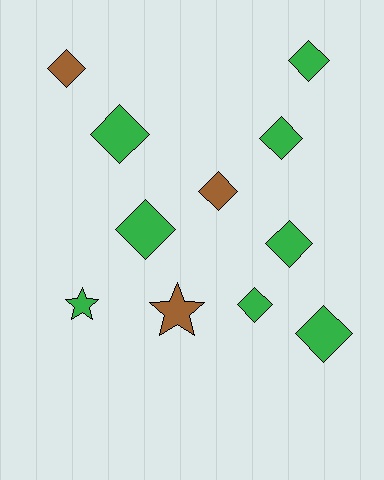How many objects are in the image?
There are 11 objects.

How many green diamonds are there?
There are 7 green diamonds.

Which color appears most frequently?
Green, with 8 objects.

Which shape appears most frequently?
Diamond, with 9 objects.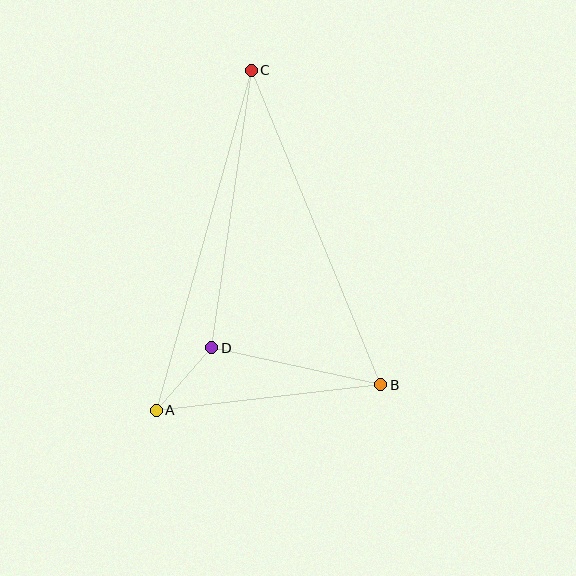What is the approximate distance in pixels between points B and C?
The distance between B and C is approximately 340 pixels.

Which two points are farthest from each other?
Points A and C are farthest from each other.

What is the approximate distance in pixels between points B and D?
The distance between B and D is approximately 173 pixels.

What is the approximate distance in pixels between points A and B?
The distance between A and B is approximately 226 pixels.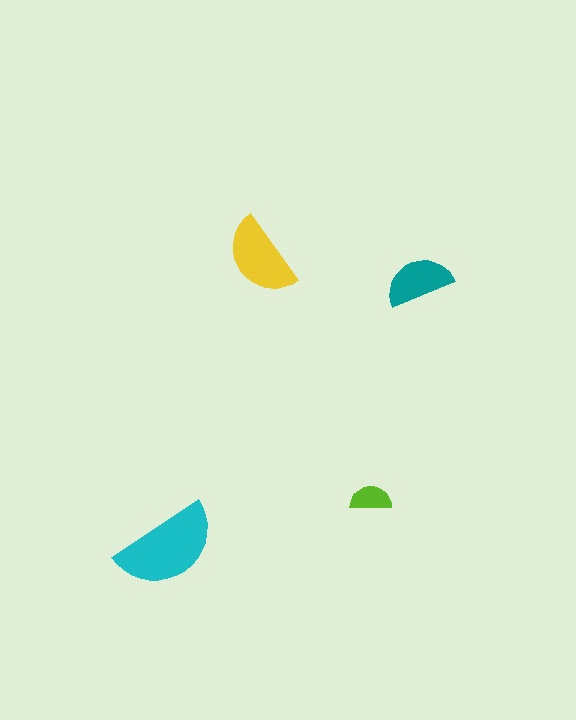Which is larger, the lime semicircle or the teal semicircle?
The teal one.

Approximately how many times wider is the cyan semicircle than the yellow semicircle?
About 1.5 times wider.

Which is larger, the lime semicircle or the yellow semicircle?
The yellow one.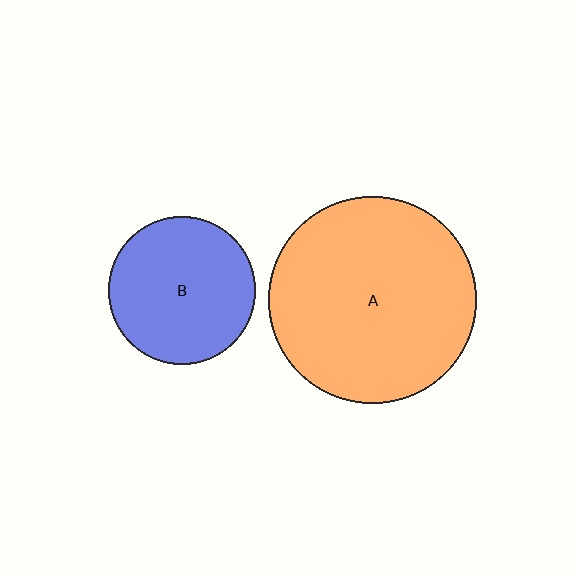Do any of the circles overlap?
No, none of the circles overlap.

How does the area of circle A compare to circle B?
Approximately 2.0 times.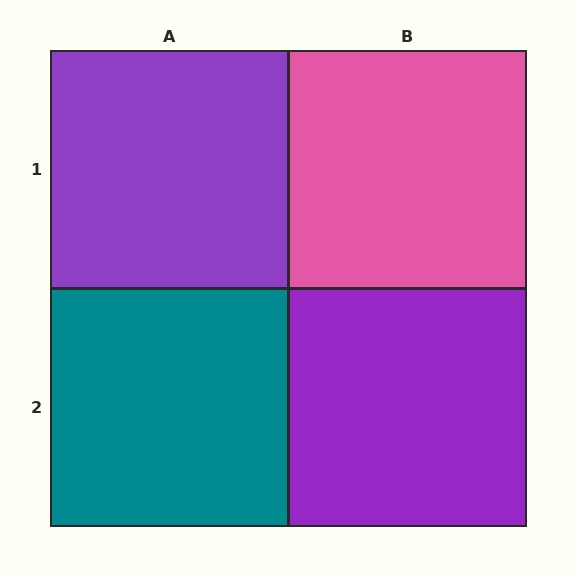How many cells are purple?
2 cells are purple.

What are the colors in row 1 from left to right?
Purple, pink.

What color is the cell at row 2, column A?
Teal.